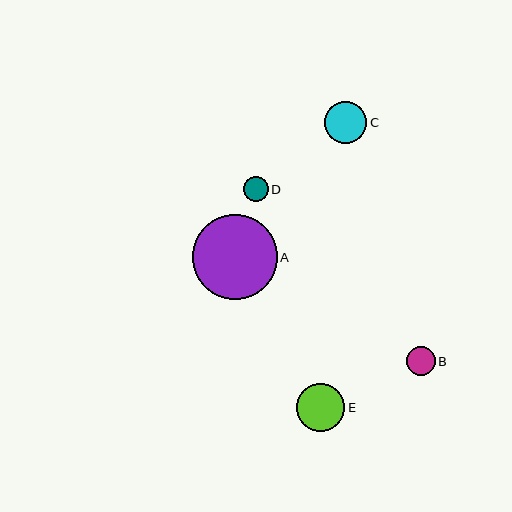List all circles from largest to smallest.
From largest to smallest: A, E, C, B, D.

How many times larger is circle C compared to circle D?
Circle C is approximately 1.7 times the size of circle D.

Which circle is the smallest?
Circle D is the smallest with a size of approximately 25 pixels.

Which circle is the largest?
Circle A is the largest with a size of approximately 84 pixels.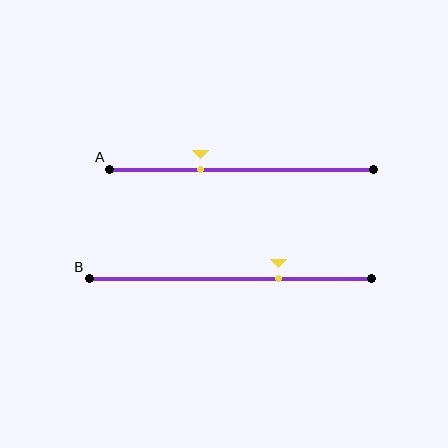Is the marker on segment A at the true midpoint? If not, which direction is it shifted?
No, the marker on segment A is shifted to the left by about 15% of the segment length.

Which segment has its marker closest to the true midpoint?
Segment A has its marker closest to the true midpoint.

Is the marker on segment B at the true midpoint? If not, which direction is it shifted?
No, the marker on segment B is shifted to the right by about 17% of the segment length.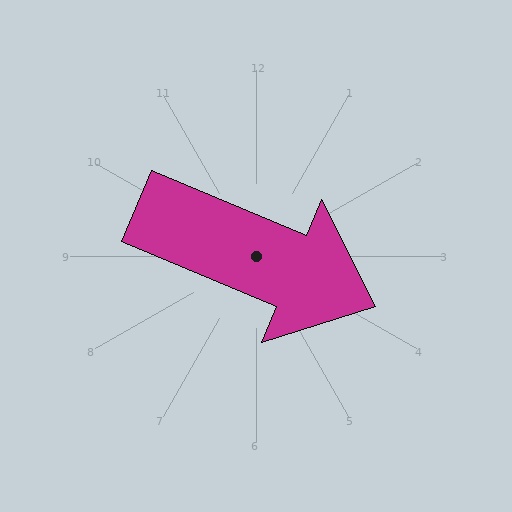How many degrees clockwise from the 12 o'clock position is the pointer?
Approximately 113 degrees.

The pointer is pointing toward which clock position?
Roughly 4 o'clock.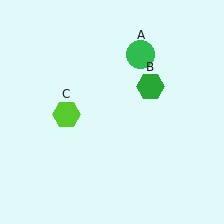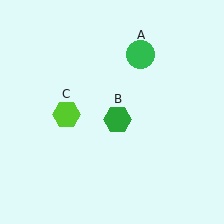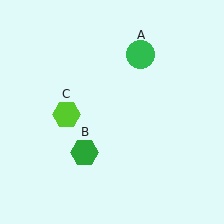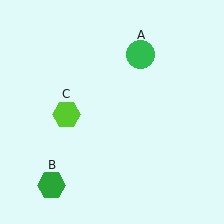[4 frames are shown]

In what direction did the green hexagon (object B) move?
The green hexagon (object B) moved down and to the left.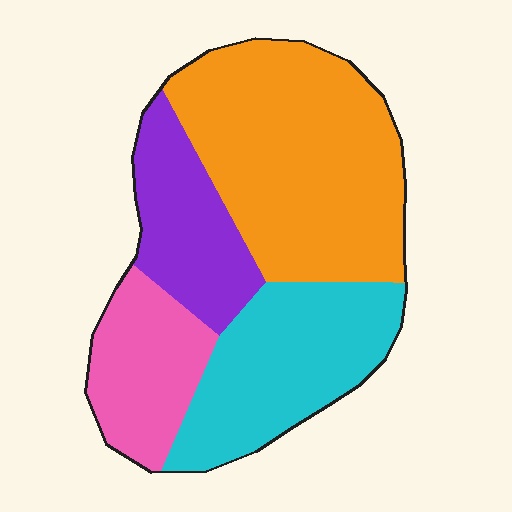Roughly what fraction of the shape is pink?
Pink takes up about one sixth (1/6) of the shape.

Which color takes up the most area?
Orange, at roughly 40%.